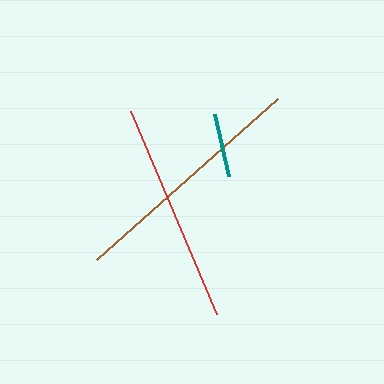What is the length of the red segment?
The red segment is approximately 220 pixels long.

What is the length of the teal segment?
The teal segment is approximately 63 pixels long.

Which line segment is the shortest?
The teal line is the shortest at approximately 63 pixels.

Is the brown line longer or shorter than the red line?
The brown line is longer than the red line.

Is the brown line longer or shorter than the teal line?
The brown line is longer than the teal line.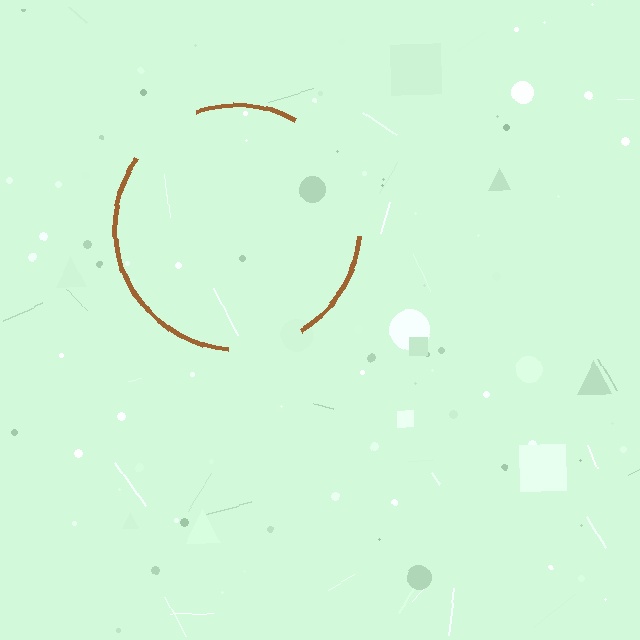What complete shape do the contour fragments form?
The contour fragments form a circle.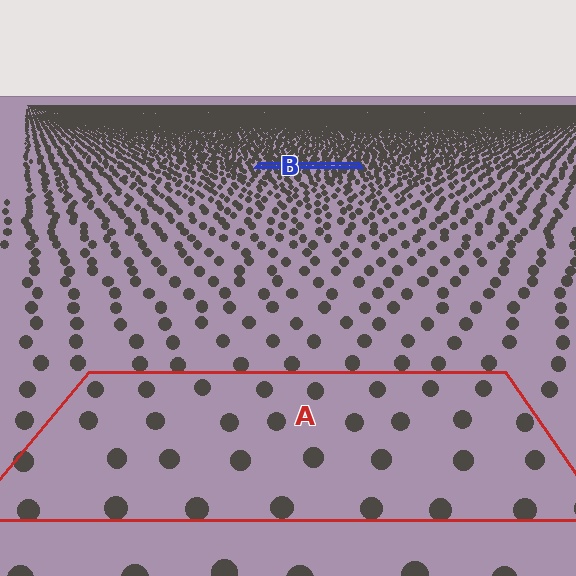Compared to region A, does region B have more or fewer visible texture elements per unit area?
Region B has more texture elements per unit area — they are packed more densely because it is farther away.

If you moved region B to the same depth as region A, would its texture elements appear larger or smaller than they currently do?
They would appear larger. At a closer depth, the same texture elements are projected at a bigger on-screen size.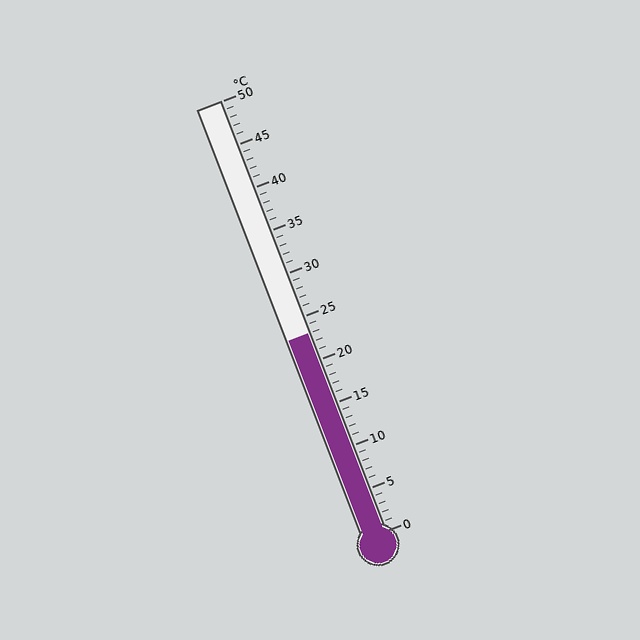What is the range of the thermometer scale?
The thermometer scale ranges from 0°C to 50°C.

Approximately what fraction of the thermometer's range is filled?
The thermometer is filled to approximately 45% of its range.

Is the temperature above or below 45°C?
The temperature is below 45°C.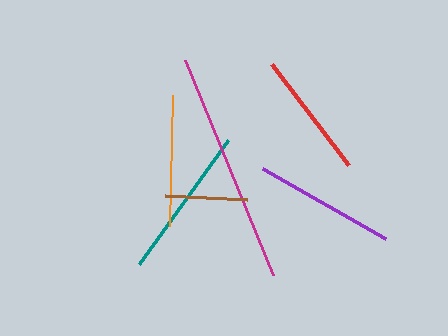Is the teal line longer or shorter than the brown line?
The teal line is longer than the brown line.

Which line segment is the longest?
The magenta line is the longest at approximately 232 pixels.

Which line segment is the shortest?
The brown line is the shortest at approximately 82 pixels.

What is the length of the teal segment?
The teal segment is approximately 153 pixels long.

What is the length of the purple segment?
The purple segment is approximately 141 pixels long.